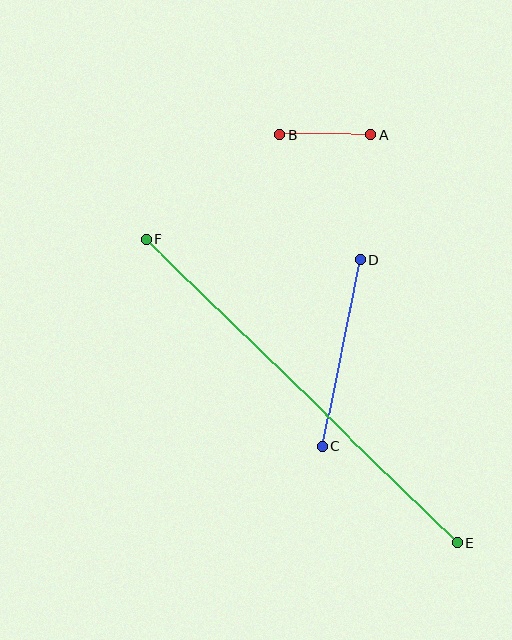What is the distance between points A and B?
The distance is approximately 91 pixels.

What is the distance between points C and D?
The distance is approximately 191 pixels.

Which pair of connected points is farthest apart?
Points E and F are farthest apart.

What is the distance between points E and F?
The distance is approximately 434 pixels.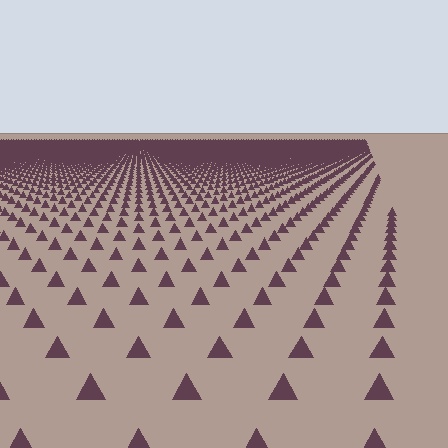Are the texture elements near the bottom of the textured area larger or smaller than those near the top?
Larger. Near the bottom, elements are closer to the viewer and appear at a bigger on-screen size.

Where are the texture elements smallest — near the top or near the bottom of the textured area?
Near the top.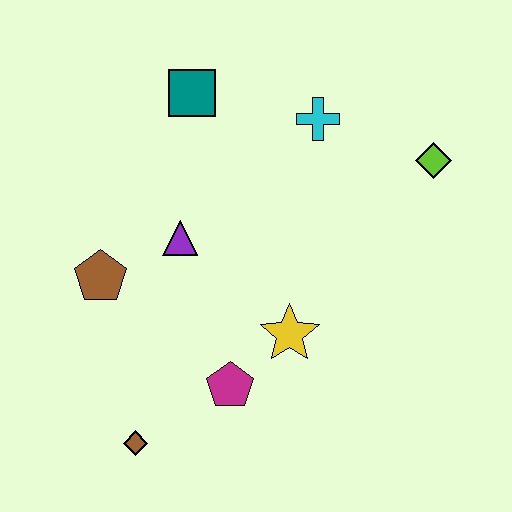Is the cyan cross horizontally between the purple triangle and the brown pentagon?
No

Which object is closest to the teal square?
The cyan cross is closest to the teal square.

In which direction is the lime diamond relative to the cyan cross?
The lime diamond is to the right of the cyan cross.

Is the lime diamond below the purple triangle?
No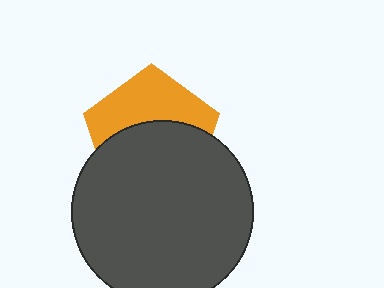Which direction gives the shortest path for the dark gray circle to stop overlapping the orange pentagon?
Moving down gives the shortest separation.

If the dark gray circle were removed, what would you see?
You would see the complete orange pentagon.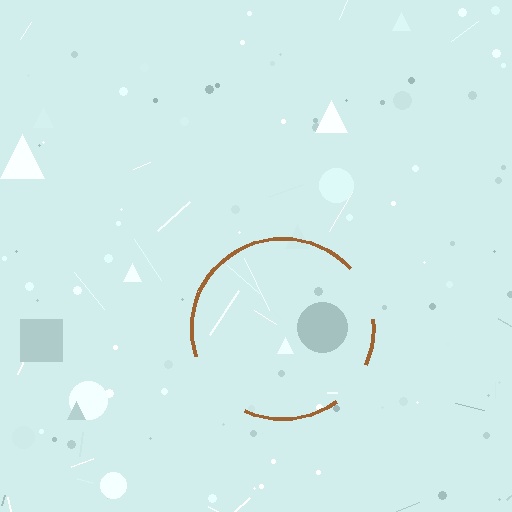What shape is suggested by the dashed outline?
The dashed outline suggests a circle.